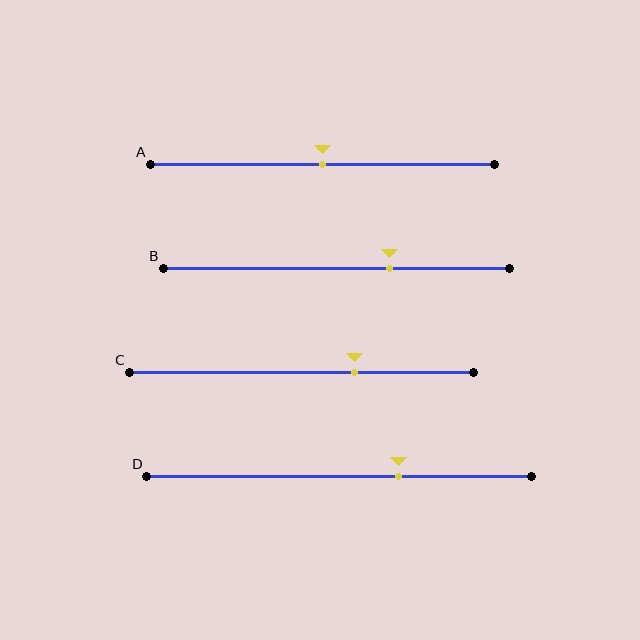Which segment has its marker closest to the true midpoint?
Segment A has its marker closest to the true midpoint.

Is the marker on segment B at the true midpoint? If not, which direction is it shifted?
No, the marker on segment B is shifted to the right by about 15% of the segment length.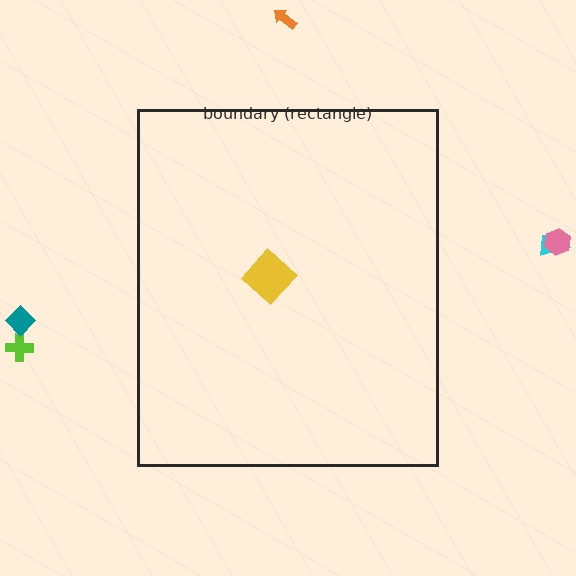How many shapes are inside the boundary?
1 inside, 5 outside.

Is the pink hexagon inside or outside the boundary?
Outside.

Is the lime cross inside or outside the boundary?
Outside.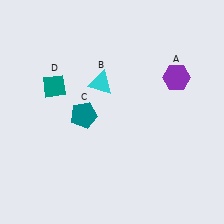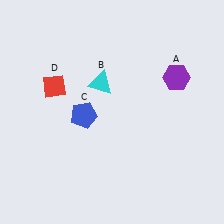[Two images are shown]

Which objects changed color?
C changed from teal to blue. D changed from teal to red.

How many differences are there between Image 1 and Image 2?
There are 2 differences between the two images.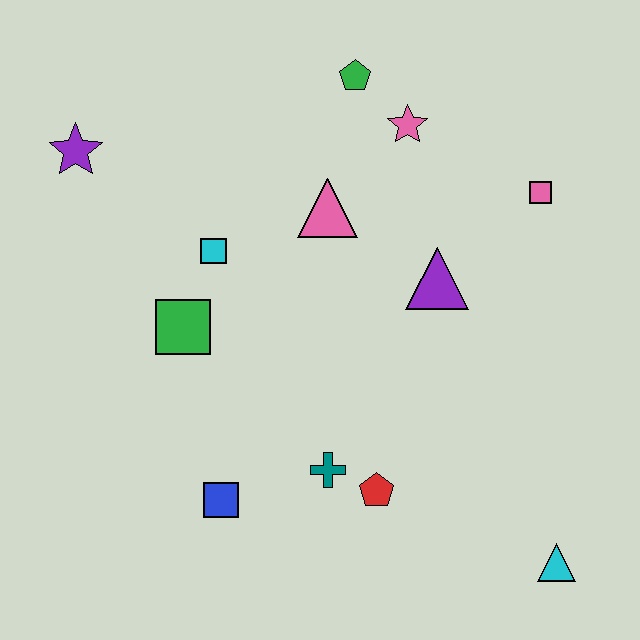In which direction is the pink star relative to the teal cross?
The pink star is above the teal cross.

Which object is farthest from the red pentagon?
The purple star is farthest from the red pentagon.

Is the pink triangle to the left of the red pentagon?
Yes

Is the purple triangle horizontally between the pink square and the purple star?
Yes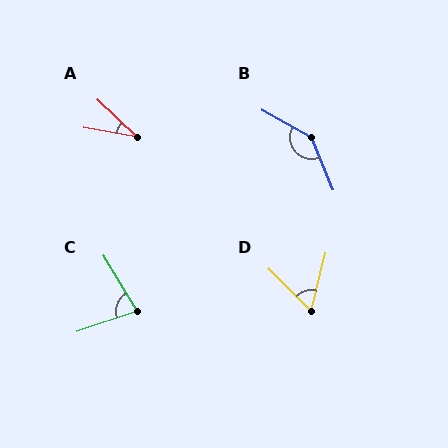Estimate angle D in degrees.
Approximately 59 degrees.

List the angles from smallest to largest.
A (34°), D (59°), C (78°), B (141°).